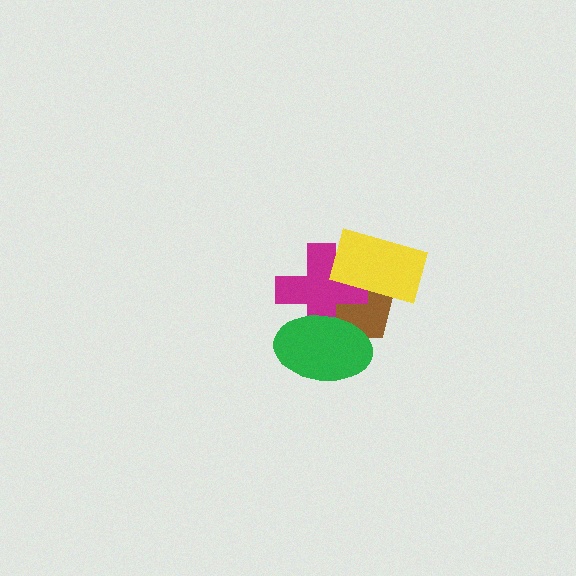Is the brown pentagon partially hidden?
Yes, it is partially covered by another shape.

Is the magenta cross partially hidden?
Yes, it is partially covered by another shape.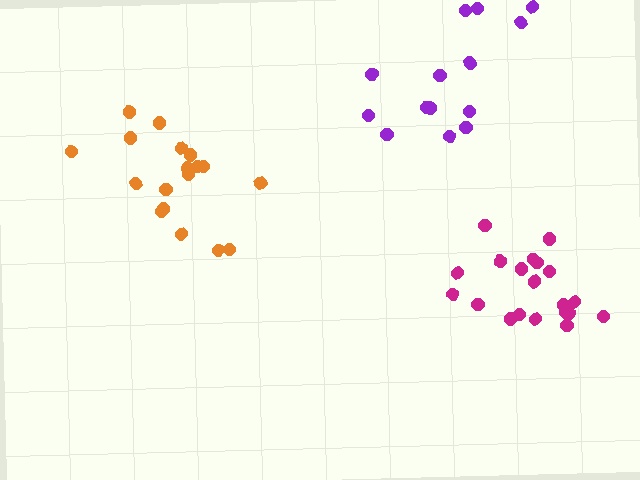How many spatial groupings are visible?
There are 3 spatial groupings.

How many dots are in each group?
Group 1: 20 dots, Group 2: 18 dots, Group 3: 14 dots (52 total).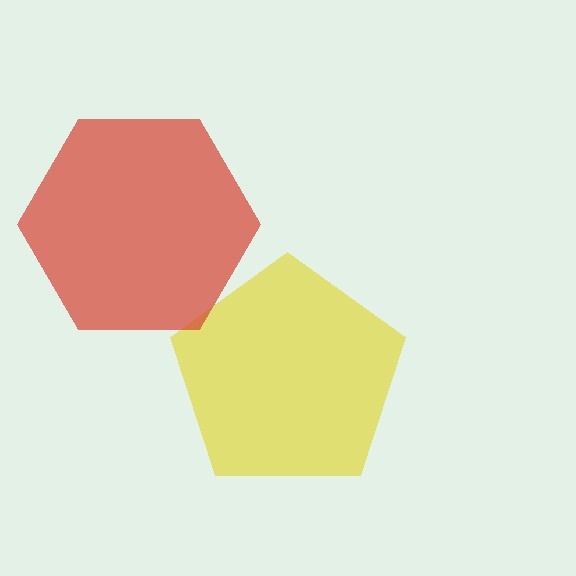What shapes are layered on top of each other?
The layered shapes are: a yellow pentagon, a red hexagon.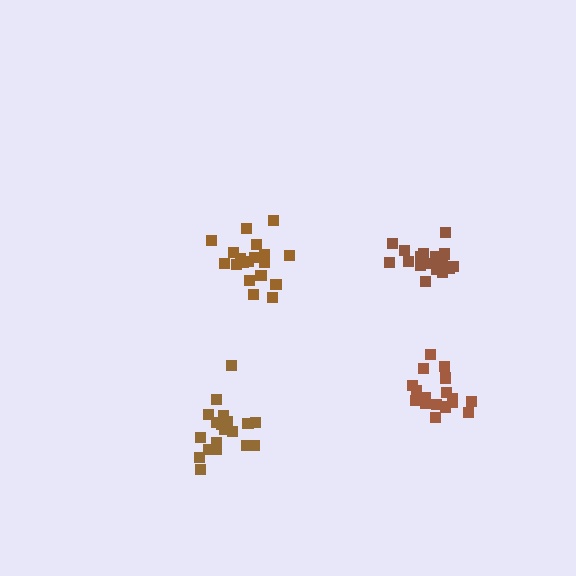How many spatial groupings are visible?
There are 4 spatial groupings.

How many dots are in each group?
Group 1: 17 dots, Group 2: 19 dots, Group 3: 19 dots, Group 4: 19 dots (74 total).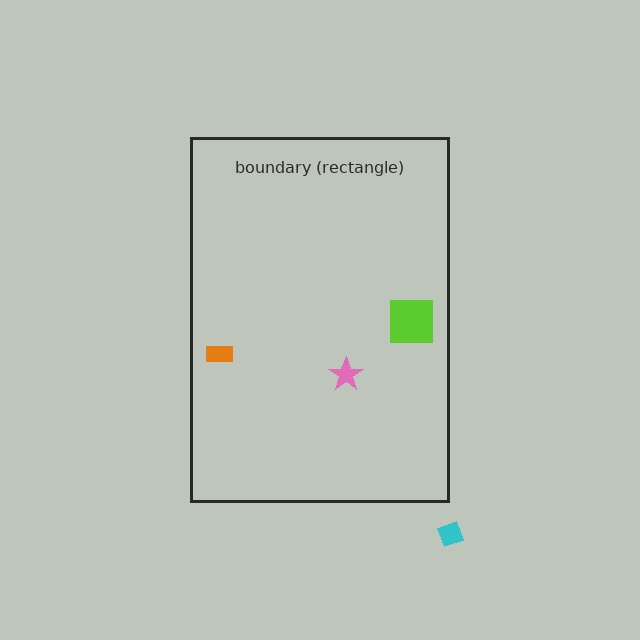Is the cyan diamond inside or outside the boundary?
Outside.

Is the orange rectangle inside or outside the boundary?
Inside.